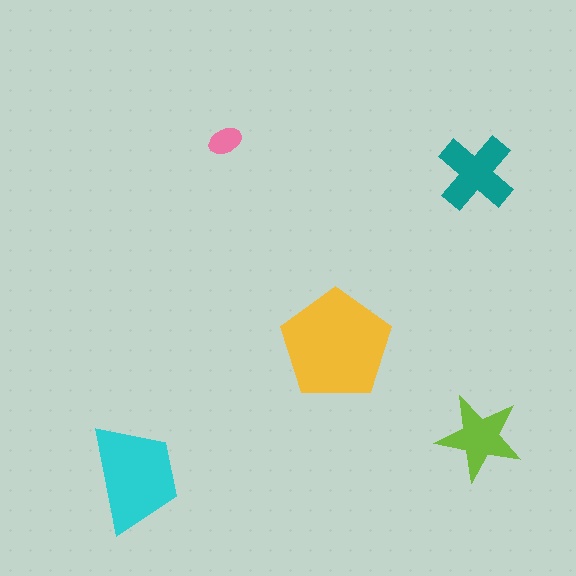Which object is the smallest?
The pink ellipse.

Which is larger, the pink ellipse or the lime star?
The lime star.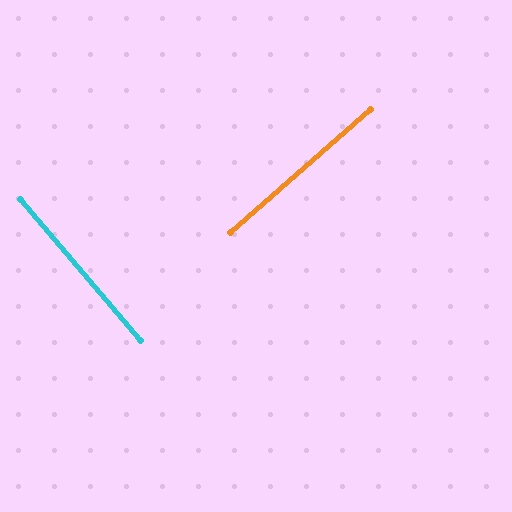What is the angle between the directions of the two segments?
Approximately 89 degrees.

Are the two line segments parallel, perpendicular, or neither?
Perpendicular — they meet at approximately 89°.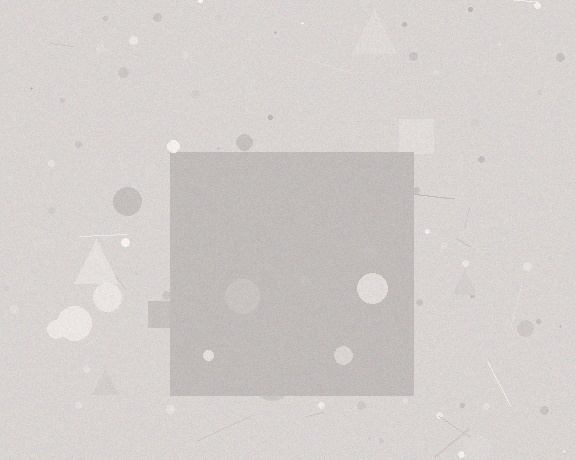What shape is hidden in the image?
A square is hidden in the image.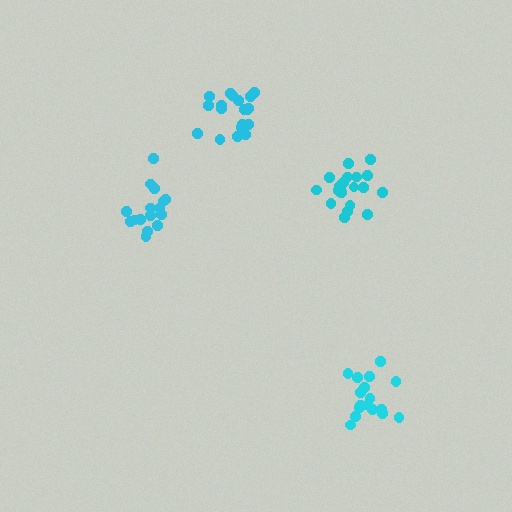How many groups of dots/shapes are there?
There are 4 groups.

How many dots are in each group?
Group 1: 16 dots, Group 2: 21 dots, Group 3: 17 dots, Group 4: 21 dots (75 total).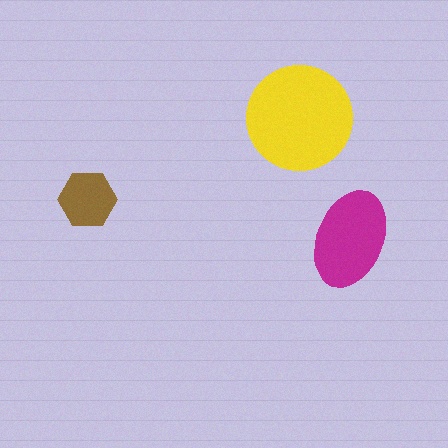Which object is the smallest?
The brown hexagon.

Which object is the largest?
The yellow circle.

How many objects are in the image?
There are 3 objects in the image.